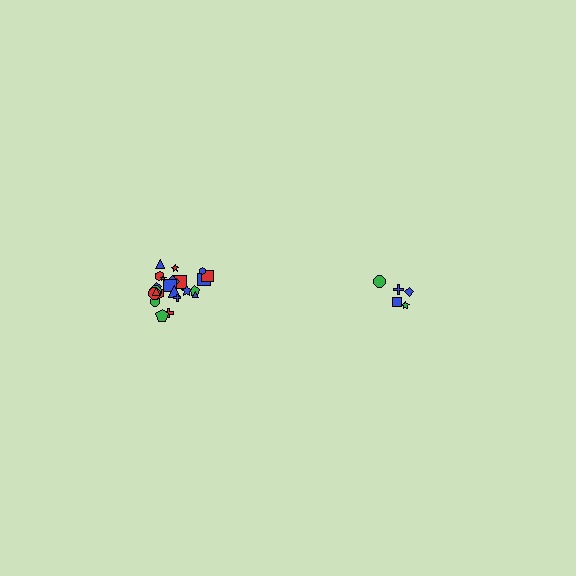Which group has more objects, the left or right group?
The left group.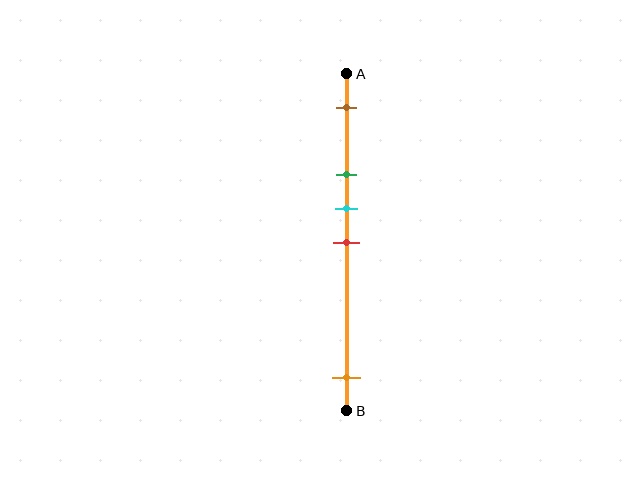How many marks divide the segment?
There are 5 marks dividing the segment.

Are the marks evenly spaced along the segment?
No, the marks are not evenly spaced.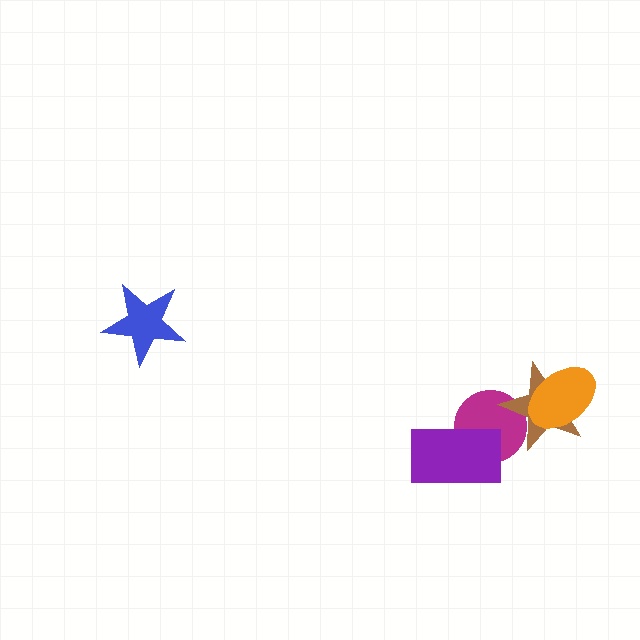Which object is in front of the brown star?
The orange ellipse is in front of the brown star.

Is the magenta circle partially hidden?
Yes, it is partially covered by another shape.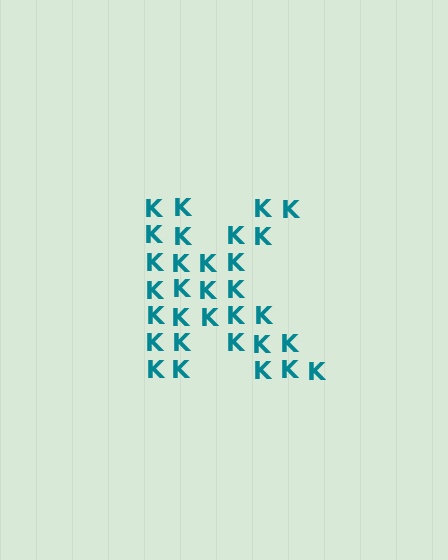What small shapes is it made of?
It is made of small letter K's.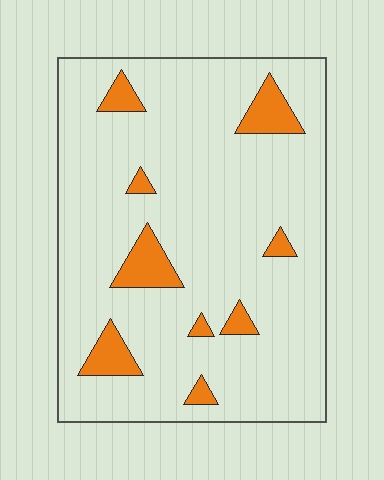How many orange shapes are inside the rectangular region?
9.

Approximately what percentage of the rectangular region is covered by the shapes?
Approximately 10%.